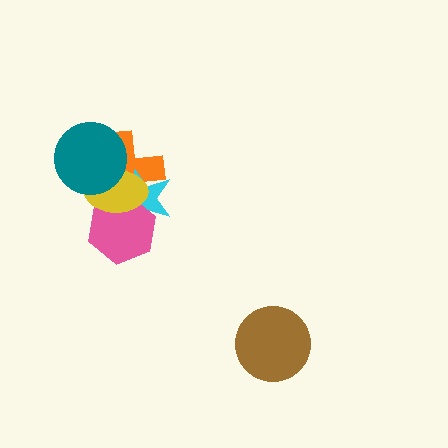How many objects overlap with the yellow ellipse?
4 objects overlap with the yellow ellipse.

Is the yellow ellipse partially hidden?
Yes, it is partially covered by another shape.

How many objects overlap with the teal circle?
2 objects overlap with the teal circle.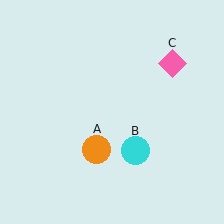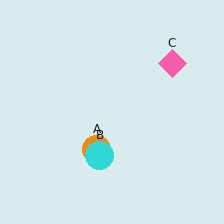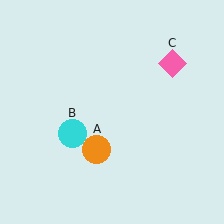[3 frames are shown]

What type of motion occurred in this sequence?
The cyan circle (object B) rotated clockwise around the center of the scene.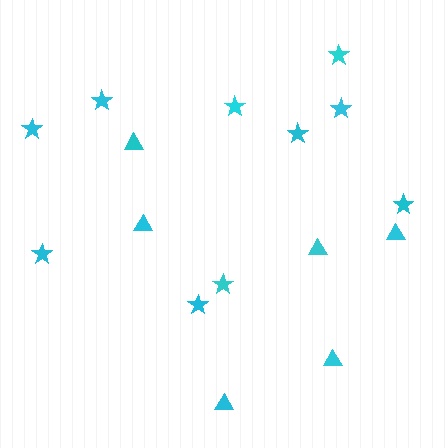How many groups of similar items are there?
There are 2 groups: one group of triangles (6) and one group of stars (10).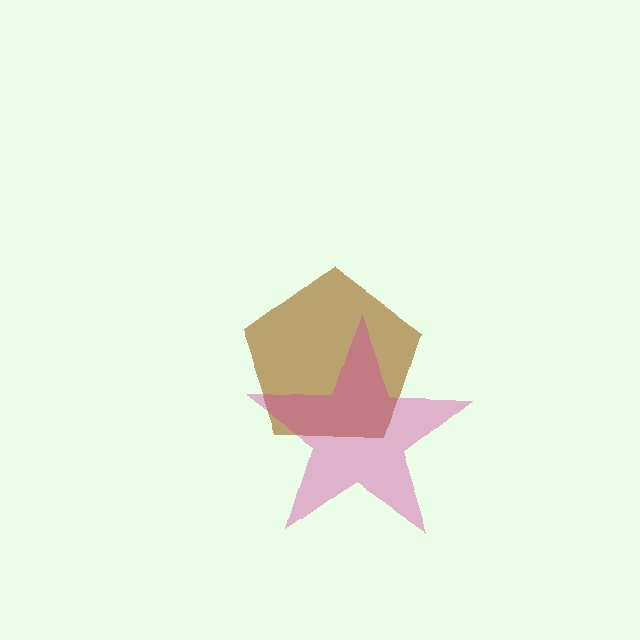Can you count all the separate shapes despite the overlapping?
Yes, there are 2 separate shapes.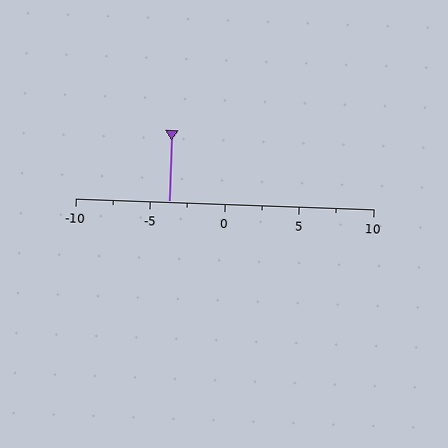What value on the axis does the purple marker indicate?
The marker indicates approximately -3.8.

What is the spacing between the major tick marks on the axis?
The major ticks are spaced 5 apart.